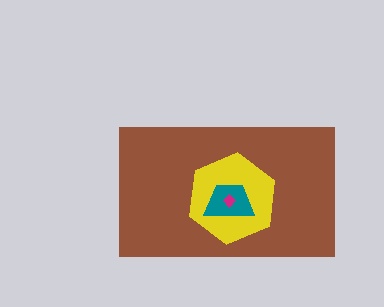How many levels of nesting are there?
4.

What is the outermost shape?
The brown rectangle.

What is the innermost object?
The magenta diamond.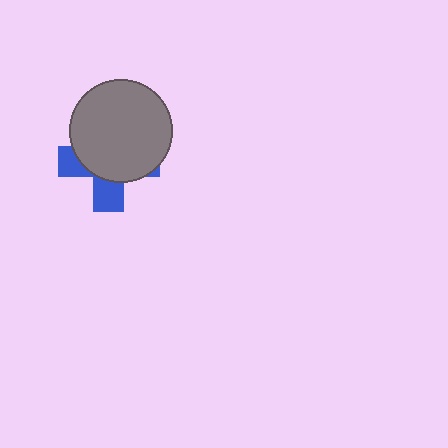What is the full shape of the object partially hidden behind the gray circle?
The partially hidden object is a blue cross.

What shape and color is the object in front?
The object in front is a gray circle.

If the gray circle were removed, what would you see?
You would see the complete blue cross.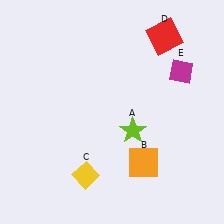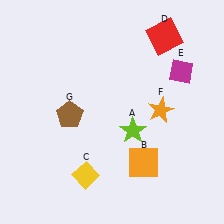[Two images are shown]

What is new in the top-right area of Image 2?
An orange star (F) was added in the top-right area of Image 2.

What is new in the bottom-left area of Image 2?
A brown pentagon (G) was added in the bottom-left area of Image 2.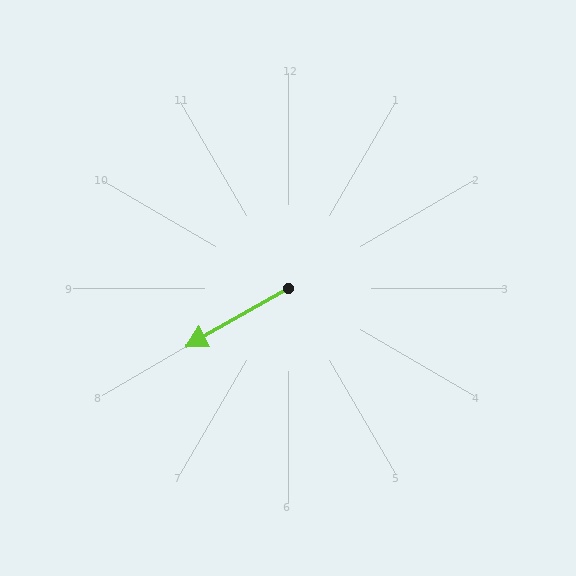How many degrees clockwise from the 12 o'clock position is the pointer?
Approximately 240 degrees.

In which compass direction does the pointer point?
Southwest.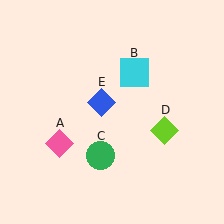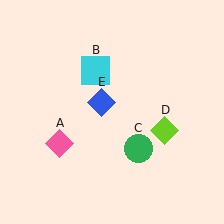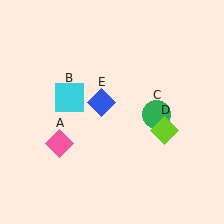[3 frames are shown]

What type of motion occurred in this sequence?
The cyan square (object B), green circle (object C) rotated counterclockwise around the center of the scene.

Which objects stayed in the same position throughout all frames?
Pink diamond (object A) and lime diamond (object D) and blue diamond (object E) remained stationary.